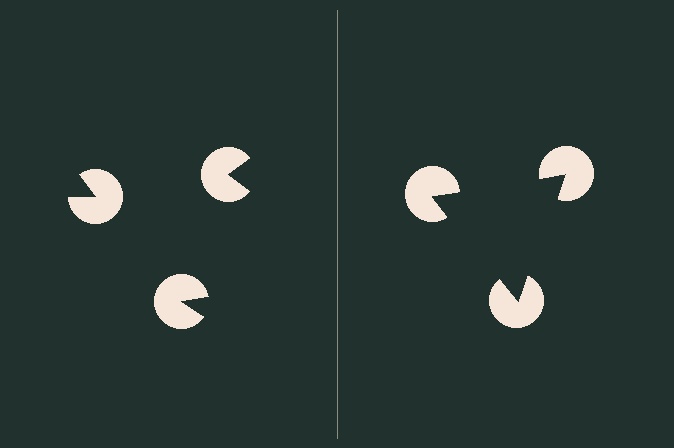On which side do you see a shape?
An illusory triangle appears on the right side. On the left side the wedge cuts are rotated, so no coherent shape forms.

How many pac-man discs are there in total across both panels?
6 — 3 on each side.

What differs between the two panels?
The pac-man discs are positioned identically on both sides; only the wedge orientations differ. On the right they align to a triangle; on the left they are misaligned.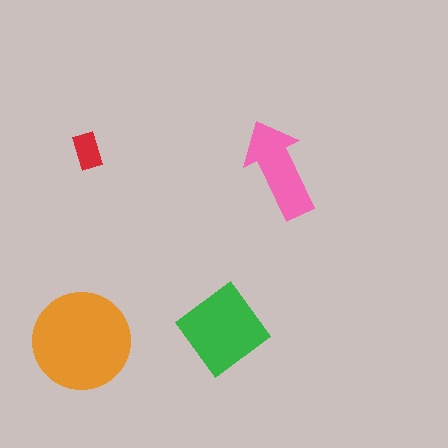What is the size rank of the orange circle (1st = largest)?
1st.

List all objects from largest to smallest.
The orange circle, the green diamond, the pink arrow, the red rectangle.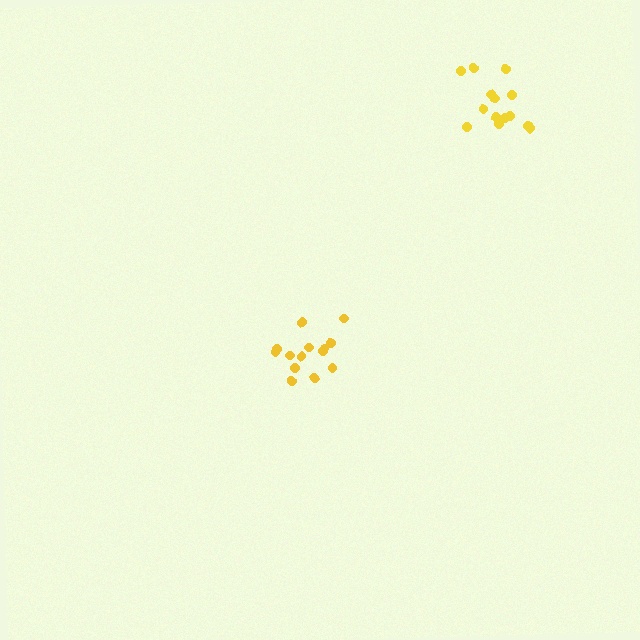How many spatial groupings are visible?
There are 2 spatial groupings.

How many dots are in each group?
Group 1: 14 dots, Group 2: 15 dots (29 total).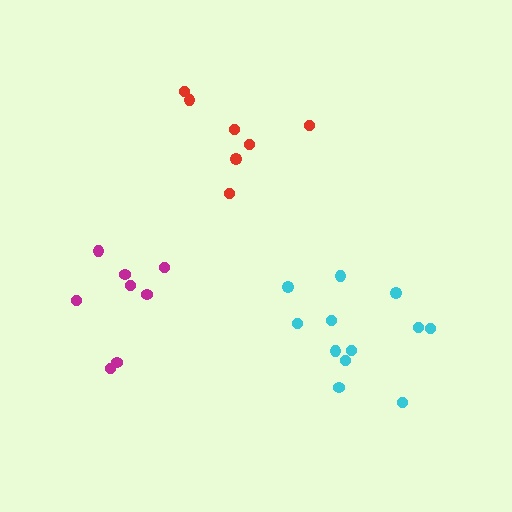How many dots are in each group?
Group 1: 7 dots, Group 2: 12 dots, Group 3: 8 dots (27 total).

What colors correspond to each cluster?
The clusters are colored: red, cyan, magenta.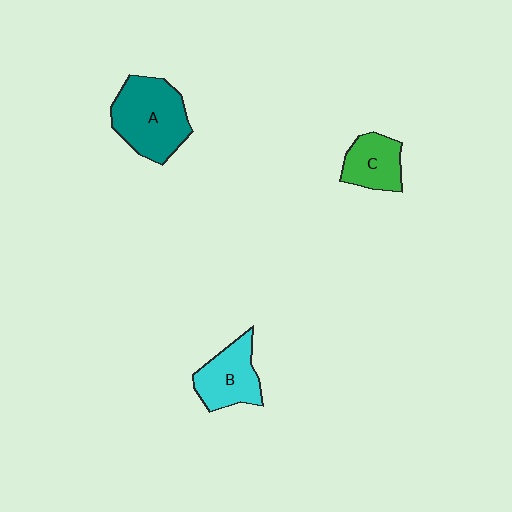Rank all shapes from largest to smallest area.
From largest to smallest: A (teal), B (cyan), C (green).